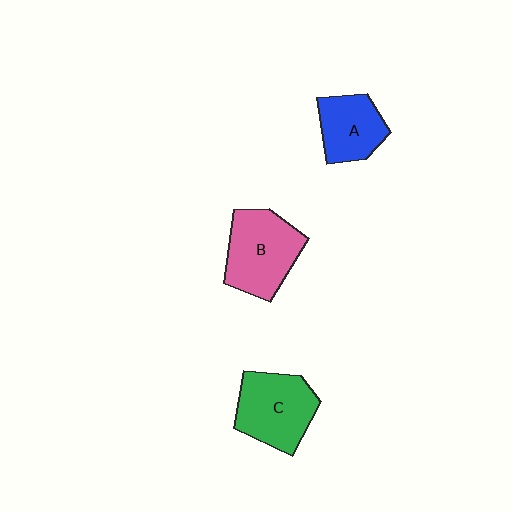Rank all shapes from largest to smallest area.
From largest to smallest: B (pink), C (green), A (blue).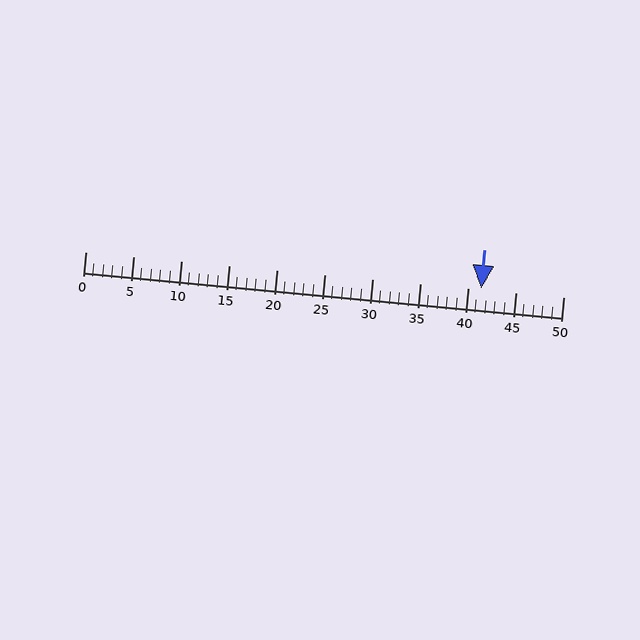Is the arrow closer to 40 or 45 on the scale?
The arrow is closer to 40.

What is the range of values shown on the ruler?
The ruler shows values from 0 to 50.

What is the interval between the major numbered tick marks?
The major tick marks are spaced 5 units apart.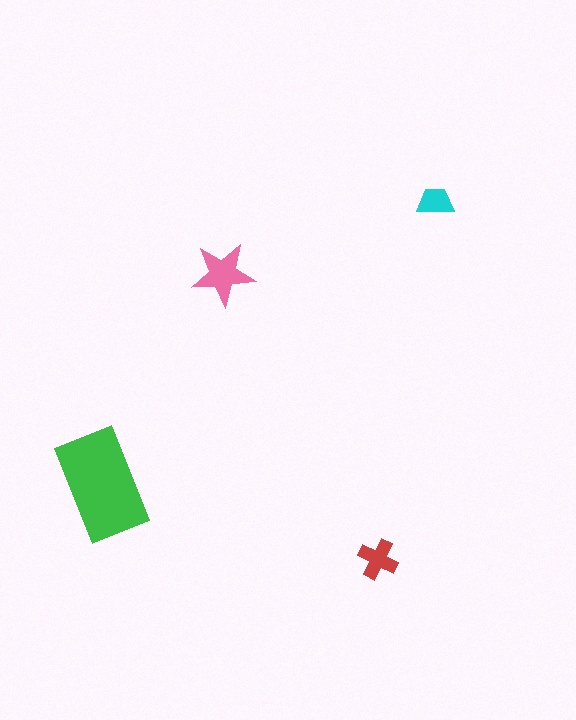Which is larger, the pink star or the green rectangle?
The green rectangle.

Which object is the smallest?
The cyan trapezoid.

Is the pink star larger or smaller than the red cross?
Larger.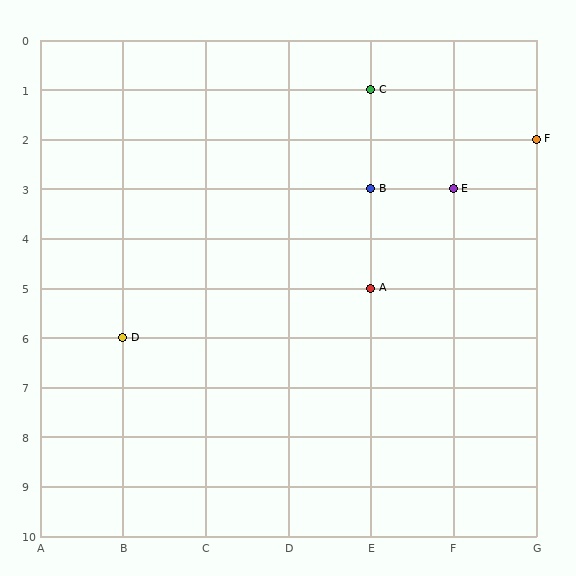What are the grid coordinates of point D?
Point D is at grid coordinates (B, 6).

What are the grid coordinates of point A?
Point A is at grid coordinates (E, 5).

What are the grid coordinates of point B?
Point B is at grid coordinates (E, 3).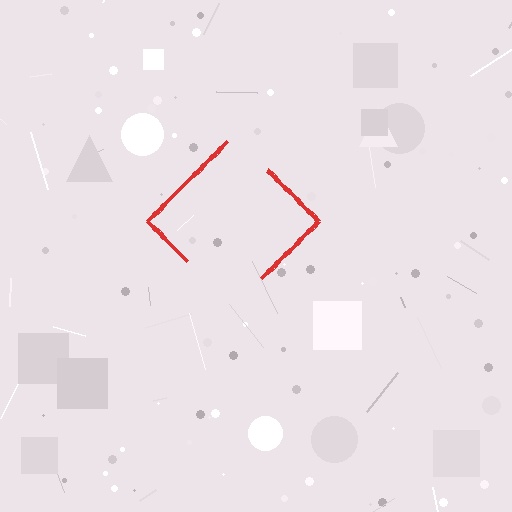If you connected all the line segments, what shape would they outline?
They would outline a diamond.